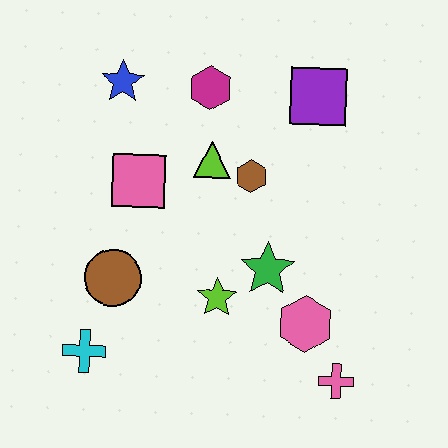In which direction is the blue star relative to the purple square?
The blue star is to the left of the purple square.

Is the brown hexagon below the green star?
No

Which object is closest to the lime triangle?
The brown hexagon is closest to the lime triangle.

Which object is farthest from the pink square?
The pink cross is farthest from the pink square.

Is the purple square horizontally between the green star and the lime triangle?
No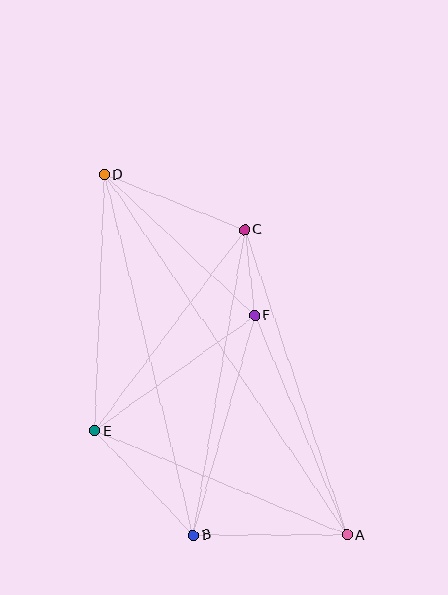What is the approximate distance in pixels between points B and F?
The distance between B and F is approximately 228 pixels.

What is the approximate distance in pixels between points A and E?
The distance between A and E is approximately 273 pixels.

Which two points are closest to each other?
Points C and F are closest to each other.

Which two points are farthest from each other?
Points A and D are farthest from each other.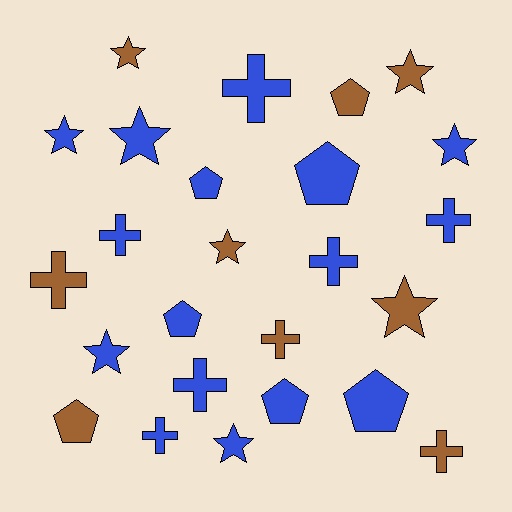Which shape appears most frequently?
Star, with 9 objects.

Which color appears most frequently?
Blue, with 16 objects.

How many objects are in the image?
There are 25 objects.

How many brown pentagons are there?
There are 2 brown pentagons.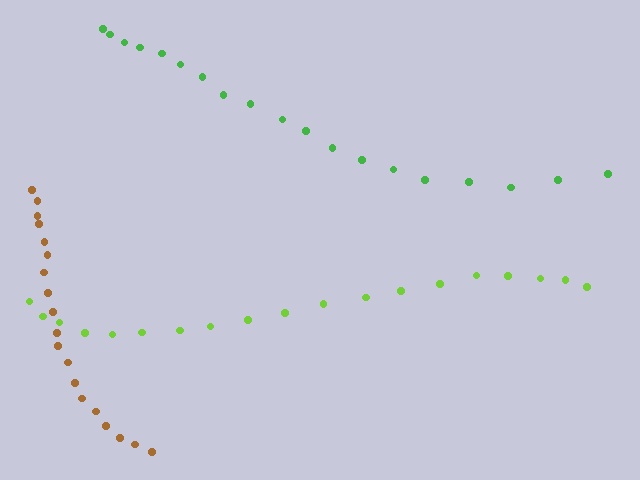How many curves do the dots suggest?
There are 3 distinct paths.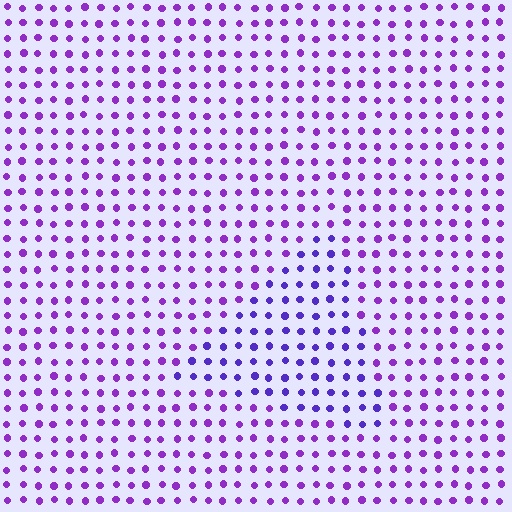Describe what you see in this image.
The image is filled with small purple elements in a uniform arrangement. A triangle-shaped region is visible where the elements are tinted to a slightly different hue, forming a subtle color boundary.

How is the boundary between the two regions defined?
The boundary is defined purely by a slight shift in hue (about 24 degrees). Spacing, size, and orientation are identical on both sides.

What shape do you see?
I see a triangle.